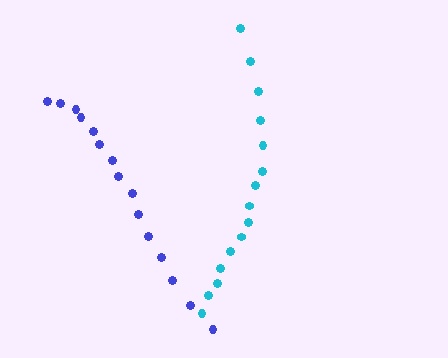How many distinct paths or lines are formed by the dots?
There are 2 distinct paths.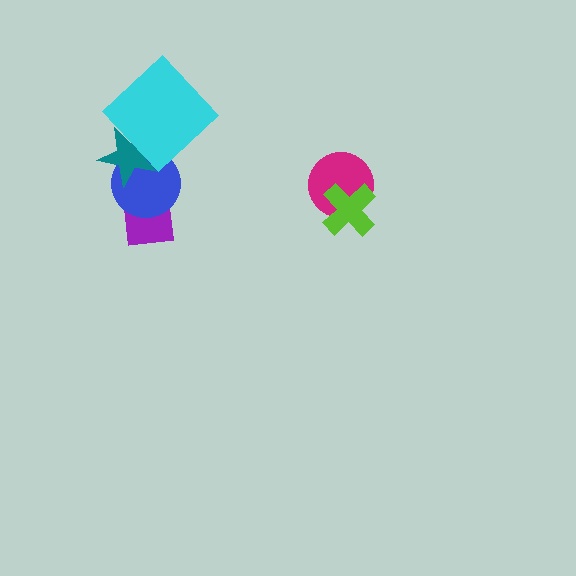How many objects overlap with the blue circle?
2 objects overlap with the blue circle.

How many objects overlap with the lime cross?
1 object overlaps with the lime cross.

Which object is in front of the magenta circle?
The lime cross is in front of the magenta circle.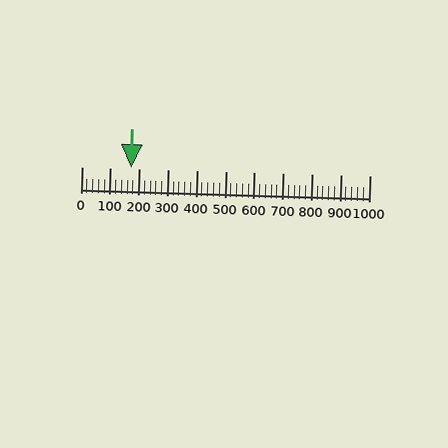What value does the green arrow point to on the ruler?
The green arrow points to approximately 173.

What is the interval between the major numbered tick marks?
The major tick marks are spaced 100 units apart.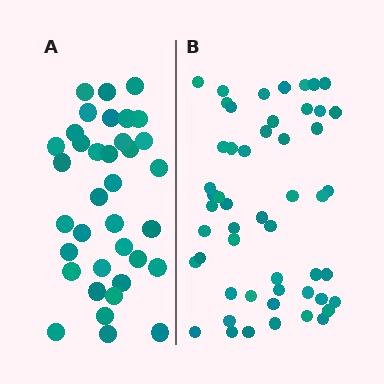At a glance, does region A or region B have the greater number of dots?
Region B (the right region) has more dots.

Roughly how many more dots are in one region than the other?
Region B has approximately 15 more dots than region A.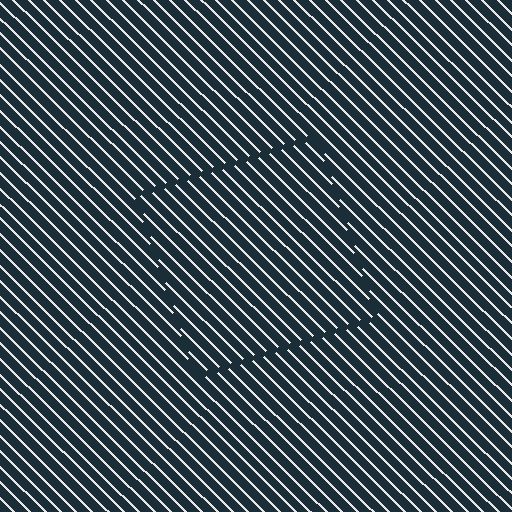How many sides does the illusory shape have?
4 sides — the line-ends trace a square.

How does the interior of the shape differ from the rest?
The interior of the shape contains the same grating, shifted by half a period — the contour is defined by the phase discontinuity where line-ends from the inner and outer gratings abut.